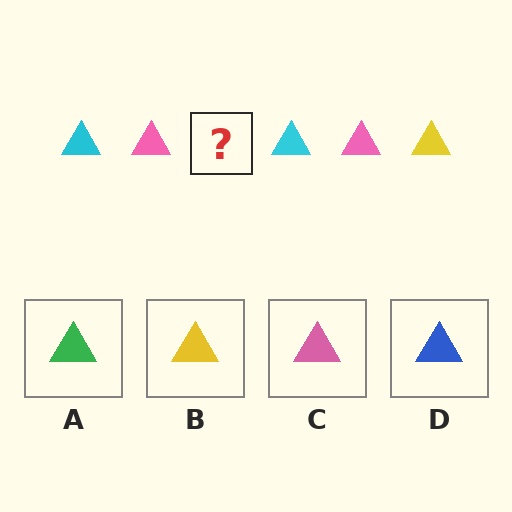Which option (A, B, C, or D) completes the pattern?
B.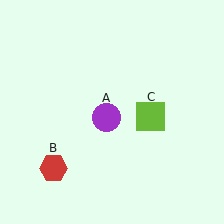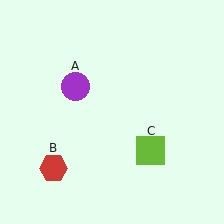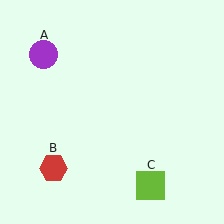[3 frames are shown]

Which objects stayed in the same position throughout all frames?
Red hexagon (object B) remained stationary.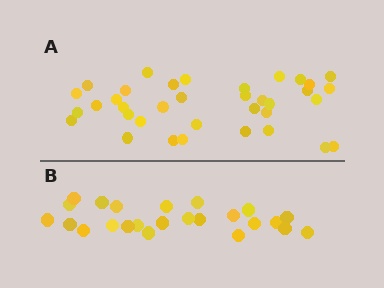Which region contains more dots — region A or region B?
Region A (the top region) has more dots.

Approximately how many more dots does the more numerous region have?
Region A has roughly 12 or so more dots than region B.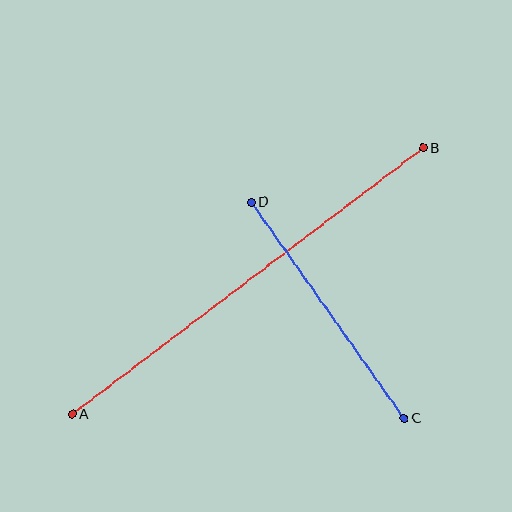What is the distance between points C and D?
The distance is approximately 265 pixels.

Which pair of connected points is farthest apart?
Points A and B are farthest apart.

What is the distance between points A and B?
The distance is approximately 440 pixels.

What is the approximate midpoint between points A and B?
The midpoint is at approximately (247, 281) pixels.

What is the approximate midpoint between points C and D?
The midpoint is at approximately (328, 310) pixels.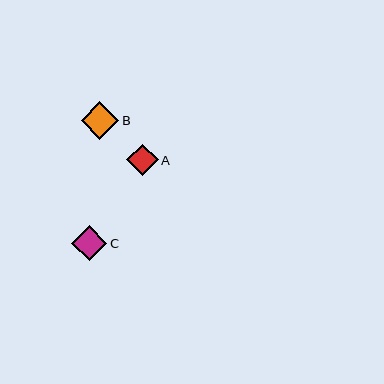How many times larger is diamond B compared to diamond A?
Diamond B is approximately 1.2 times the size of diamond A.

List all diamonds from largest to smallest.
From largest to smallest: B, C, A.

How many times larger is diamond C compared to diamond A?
Diamond C is approximately 1.1 times the size of diamond A.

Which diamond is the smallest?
Diamond A is the smallest with a size of approximately 32 pixels.